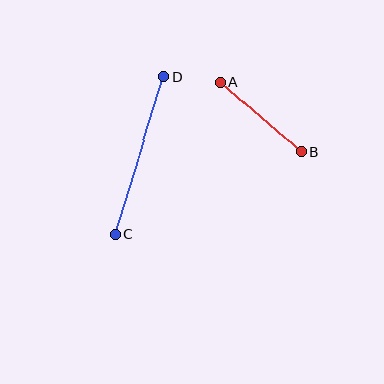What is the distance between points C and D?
The distance is approximately 164 pixels.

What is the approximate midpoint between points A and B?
The midpoint is at approximately (260, 117) pixels.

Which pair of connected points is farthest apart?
Points C and D are farthest apart.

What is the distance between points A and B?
The distance is approximately 107 pixels.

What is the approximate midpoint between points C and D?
The midpoint is at approximately (140, 156) pixels.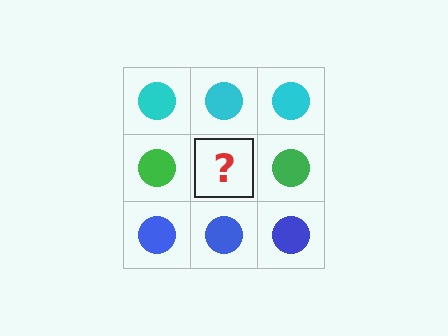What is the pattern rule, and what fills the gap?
The rule is that each row has a consistent color. The gap should be filled with a green circle.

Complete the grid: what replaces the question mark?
The question mark should be replaced with a green circle.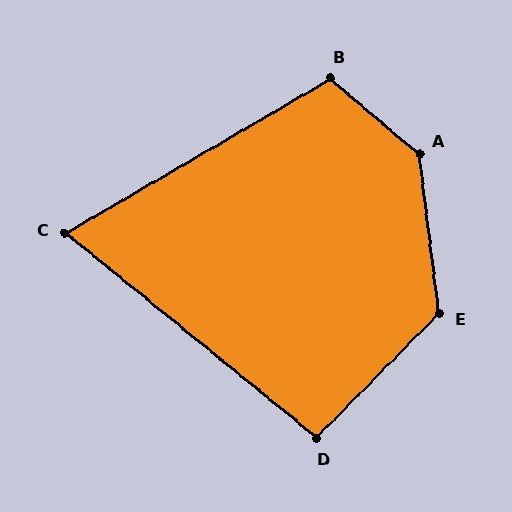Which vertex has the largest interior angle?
A, at approximately 138 degrees.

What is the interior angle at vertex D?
Approximately 95 degrees (obtuse).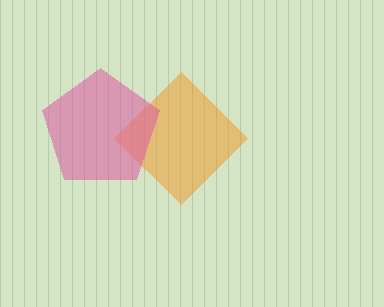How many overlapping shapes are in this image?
There are 2 overlapping shapes in the image.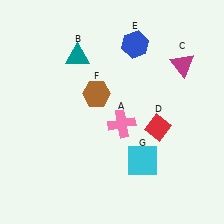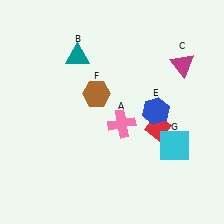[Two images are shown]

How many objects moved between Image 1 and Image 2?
2 objects moved between the two images.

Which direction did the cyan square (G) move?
The cyan square (G) moved right.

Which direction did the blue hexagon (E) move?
The blue hexagon (E) moved down.